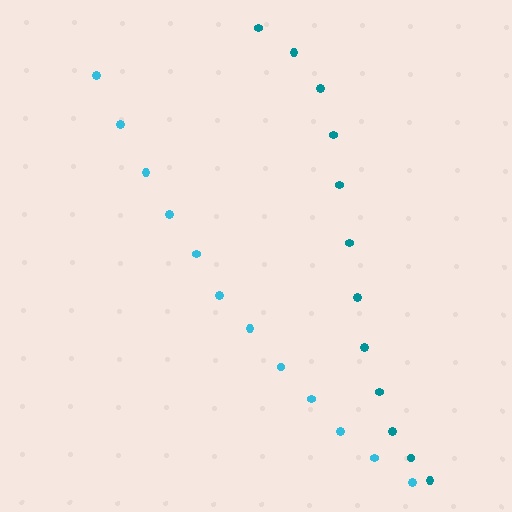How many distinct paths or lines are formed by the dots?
There are 2 distinct paths.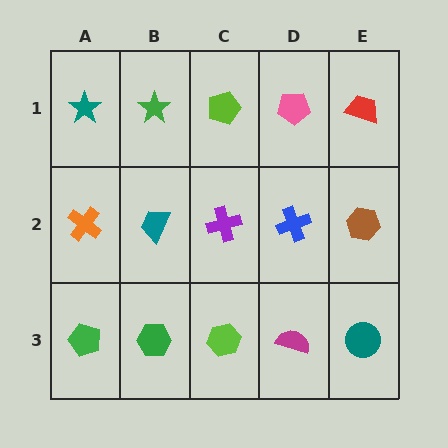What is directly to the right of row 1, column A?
A green star.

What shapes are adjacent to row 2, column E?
A red trapezoid (row 1, column E), a teal circle (row 3, column E), a blue cross (row 2, column D).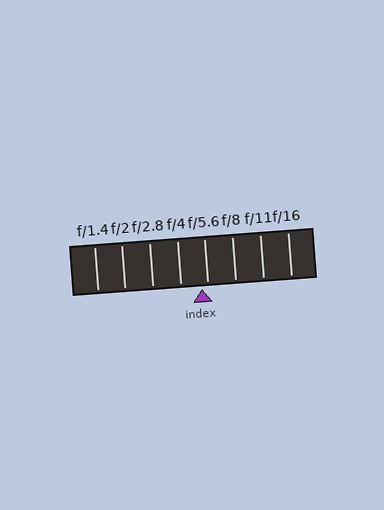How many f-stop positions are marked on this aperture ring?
There are 8 f-stop positions marked.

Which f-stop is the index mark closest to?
The index mark is closest to f/5.6.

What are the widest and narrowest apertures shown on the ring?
The widest aperture shown is f/1.4 and the narrowest is f/16.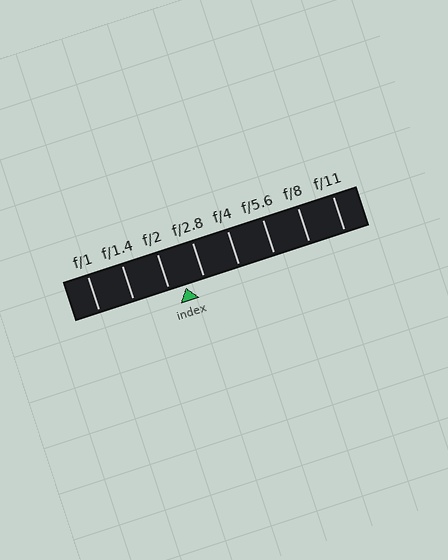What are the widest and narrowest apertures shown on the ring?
The widest aperture shown is f/1 and the narrowest is f/11.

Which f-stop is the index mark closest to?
The index mark is closest to f/2.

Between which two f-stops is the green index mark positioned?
The index mark is between f/2 and f/2.8.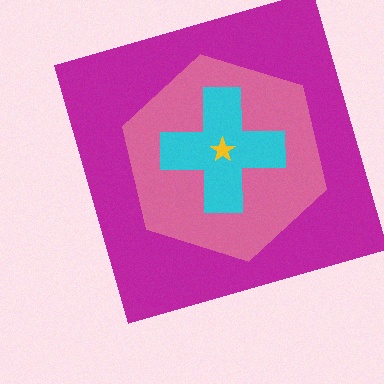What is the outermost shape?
The magenta square.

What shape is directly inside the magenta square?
The pink hexagon.